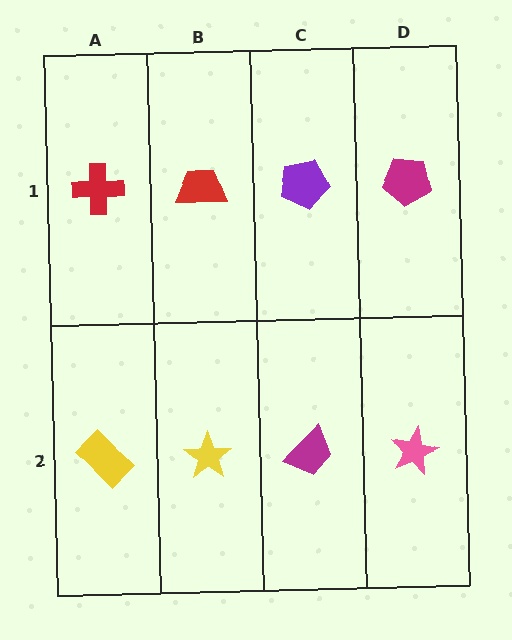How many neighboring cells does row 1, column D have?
2.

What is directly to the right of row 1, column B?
A purple pentagon.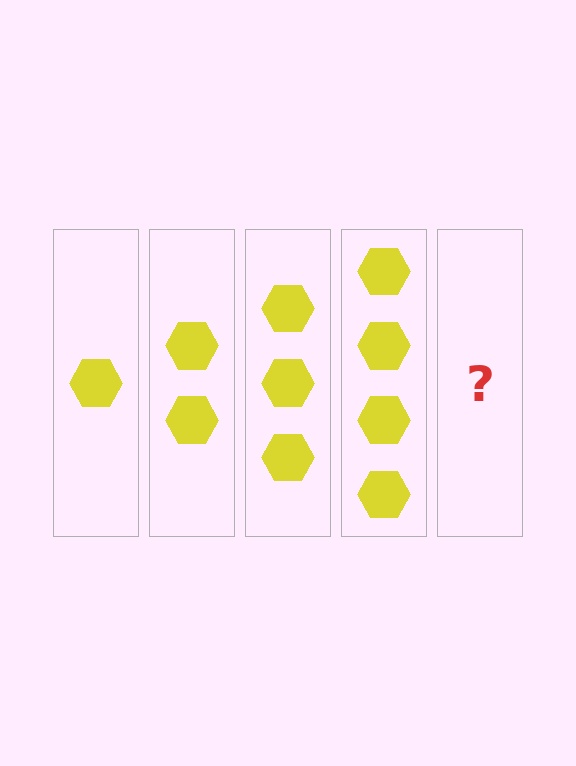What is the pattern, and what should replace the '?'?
The pattern is that each step adds one more hexagon. The '?' should be 5 hexagons.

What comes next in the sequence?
The next element should be 5 hexagons.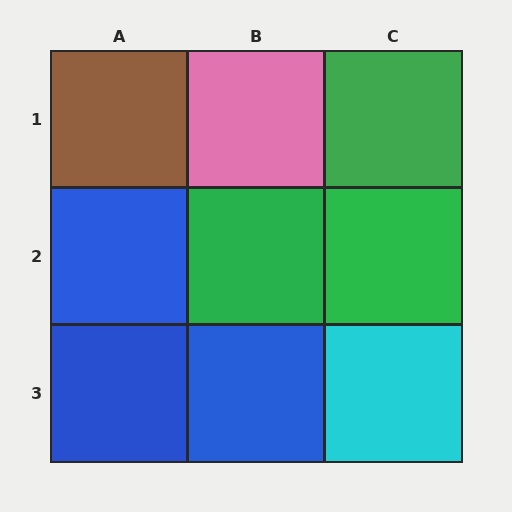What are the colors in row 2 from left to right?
Blue, green, green.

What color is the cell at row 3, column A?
Blue.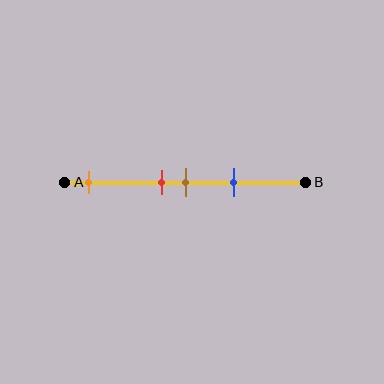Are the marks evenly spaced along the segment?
No, the marks are not evenly spaced.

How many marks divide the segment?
There are 4 marks dividing the segment.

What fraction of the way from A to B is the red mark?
The red mark is approximately 40% (0.4) of the way from A to B.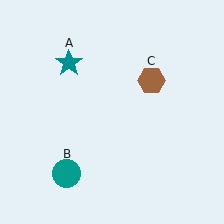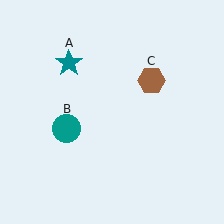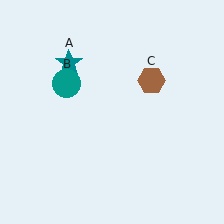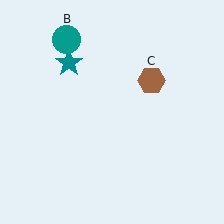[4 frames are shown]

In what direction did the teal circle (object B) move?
The teal circle (object B) moved up.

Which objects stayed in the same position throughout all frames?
Teal star (object A) and brown hexagon (object C) remained stationary.